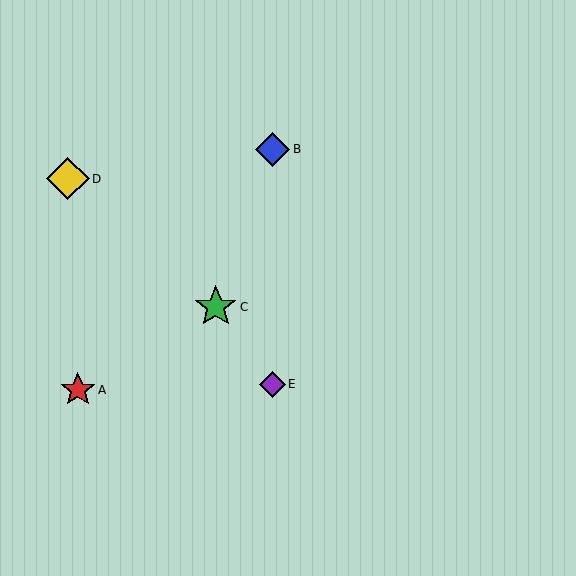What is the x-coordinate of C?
Object C is at x≈216.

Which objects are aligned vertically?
Objects B, E are aligned vertically.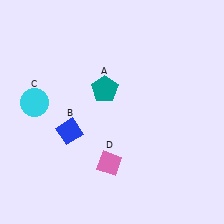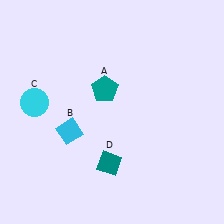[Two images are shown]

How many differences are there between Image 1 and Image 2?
There are 2 differences between the two images.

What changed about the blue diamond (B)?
In Image 1, B is blue. In Image 2, it changed to cyan.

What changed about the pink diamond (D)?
In Image 1, D is pink. In Image 2, it changed to teal.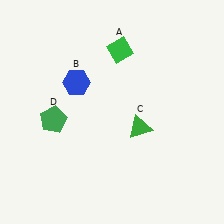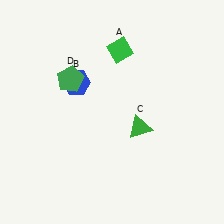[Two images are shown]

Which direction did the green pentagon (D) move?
The green pentagon (D) moved up.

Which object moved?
The green pentagon (D) moved up.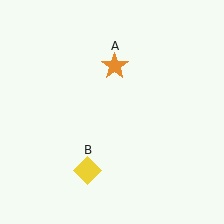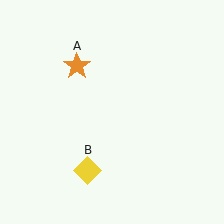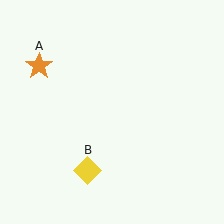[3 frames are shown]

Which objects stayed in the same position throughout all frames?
Yellow diamond (object B) remained stationary.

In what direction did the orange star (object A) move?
The orange star (object A) moved left.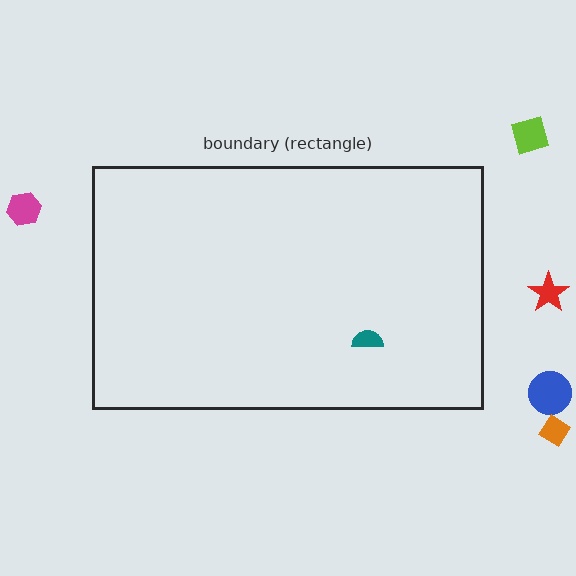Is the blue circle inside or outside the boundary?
Outside.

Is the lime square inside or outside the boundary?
Outside.